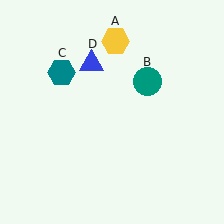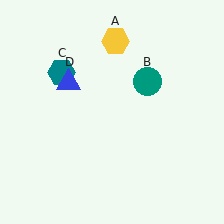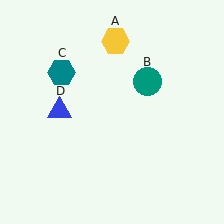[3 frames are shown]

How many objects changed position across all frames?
1 object changed position: blue triangle (object D).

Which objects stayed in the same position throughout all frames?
Yellow hexagon (object A) and teal circle (object B) and teal hexagon (object C) remained stationary.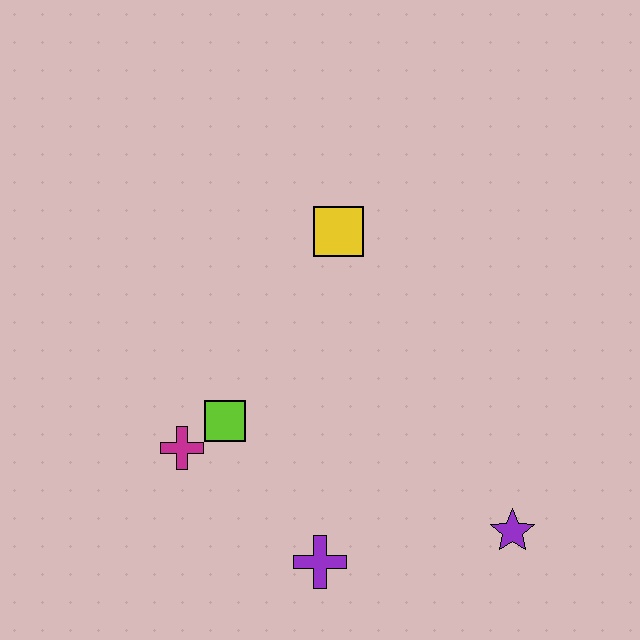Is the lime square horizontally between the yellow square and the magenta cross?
Yes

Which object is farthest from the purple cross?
The yellow square is farthest from the purple cross.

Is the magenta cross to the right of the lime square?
No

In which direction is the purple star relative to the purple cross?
The purple star is to the right of the purple cross.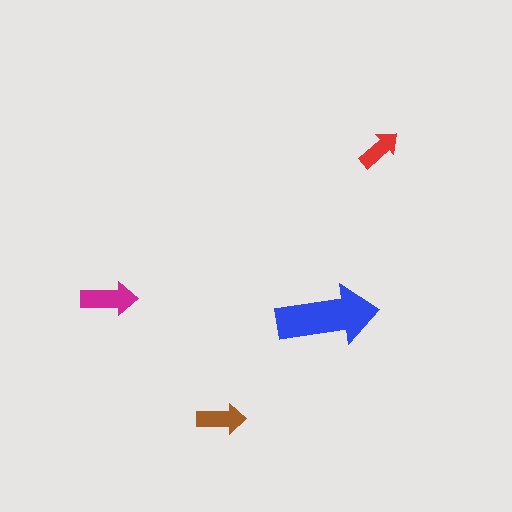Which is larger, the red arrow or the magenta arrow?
The magenta one.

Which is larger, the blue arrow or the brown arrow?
The blue one.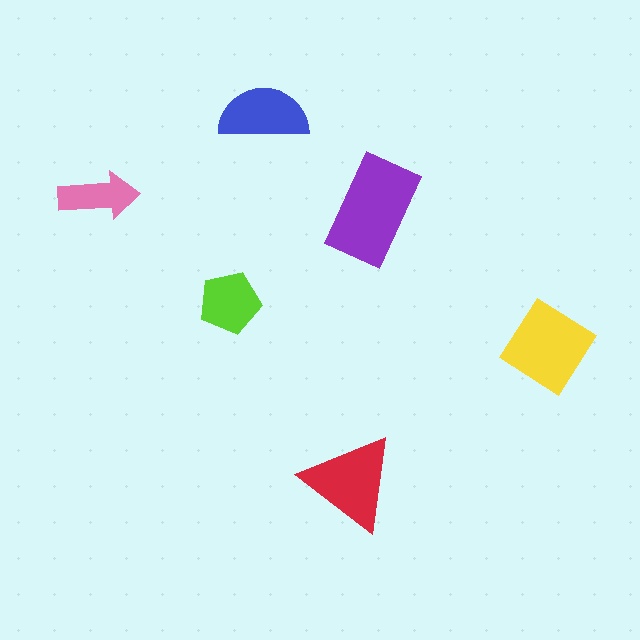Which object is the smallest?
The pink arrow.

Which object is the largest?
The purple rectangle.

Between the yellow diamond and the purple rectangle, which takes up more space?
The purple rectangle.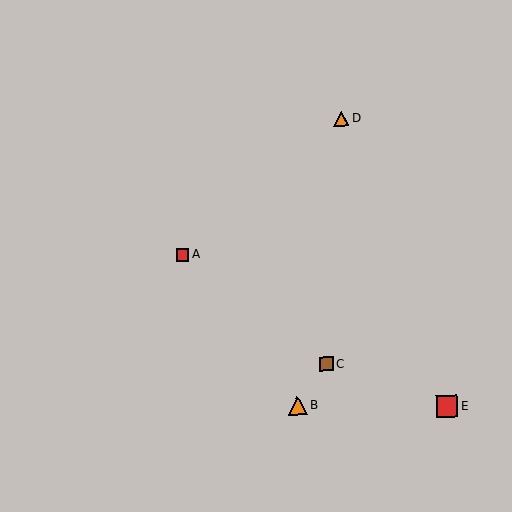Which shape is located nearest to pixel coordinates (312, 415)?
The orange triangle (labeled B) at (297, 406) is nearest to that location.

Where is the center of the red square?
The center of the red square is at (447, 406).